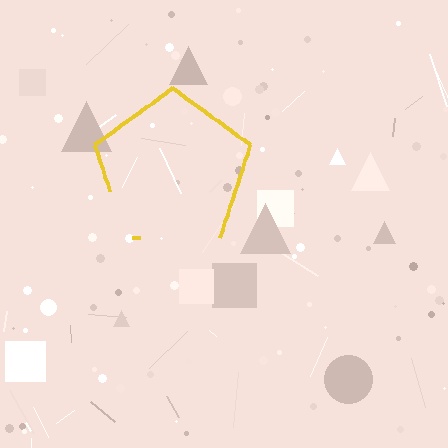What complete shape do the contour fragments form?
The contour fragments form a pentagon.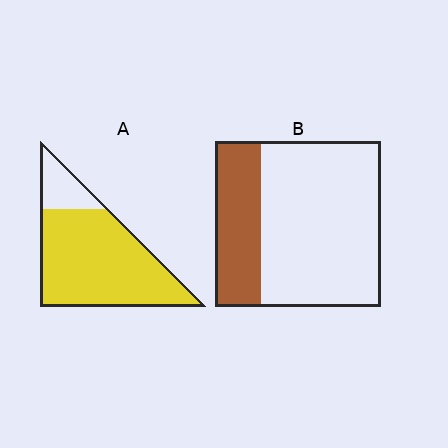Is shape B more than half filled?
No.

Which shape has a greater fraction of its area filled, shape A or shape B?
Shape A.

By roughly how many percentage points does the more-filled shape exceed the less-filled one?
By roughly 55 percentage points (A over B).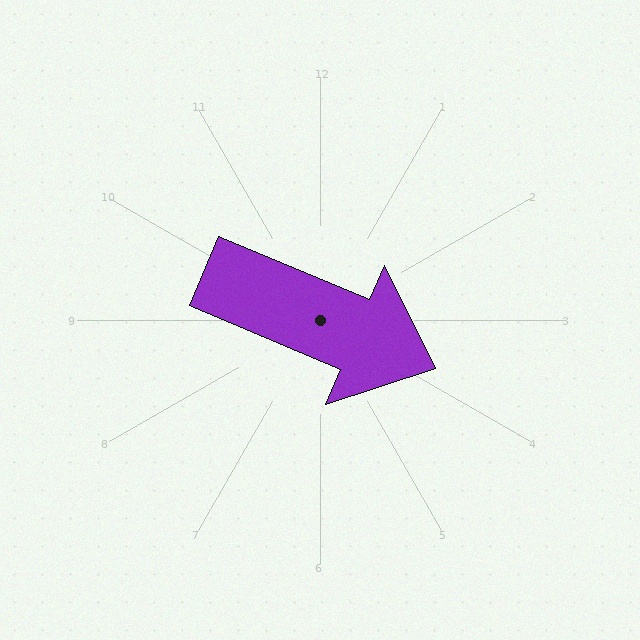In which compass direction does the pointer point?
Southeast.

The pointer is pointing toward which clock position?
Roughly 4 o'clock.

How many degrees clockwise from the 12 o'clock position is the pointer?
Approximately 113 degrees.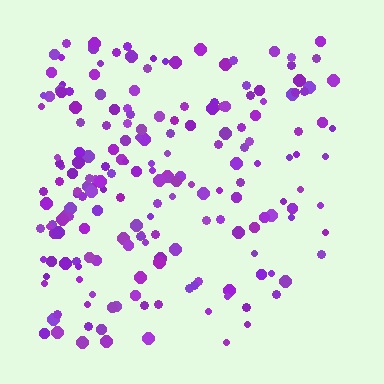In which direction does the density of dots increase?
From right to left, with the left side densest.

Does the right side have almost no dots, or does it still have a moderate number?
Still a moderate number, just noticeably fewer than the left.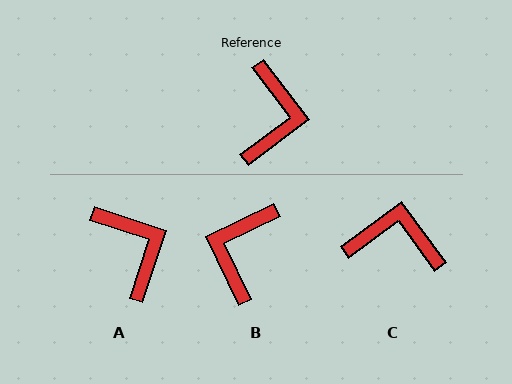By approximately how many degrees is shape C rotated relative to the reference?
Approximately 89 degrees counter-clockwise.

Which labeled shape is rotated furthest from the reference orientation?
B, about 168 degrees away.